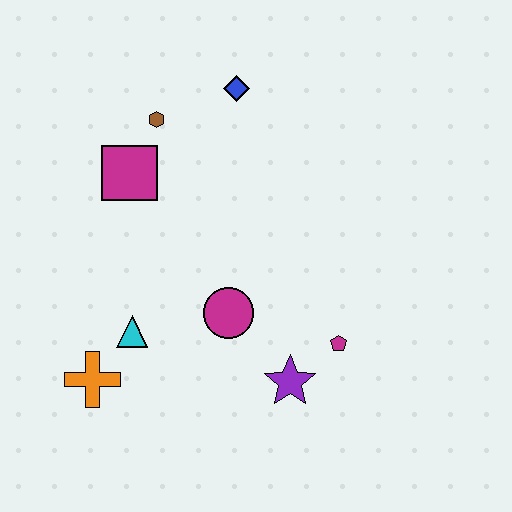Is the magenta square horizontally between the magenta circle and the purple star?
No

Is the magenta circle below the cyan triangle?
No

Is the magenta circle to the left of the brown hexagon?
No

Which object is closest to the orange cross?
The cyan triangle is closest to the orange cross.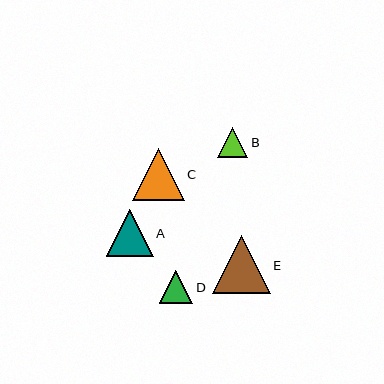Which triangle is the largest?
Triangle E is the largest with a size of approximately 57 pixels.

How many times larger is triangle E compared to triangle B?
Triangle E is approximately 1.9 times the size of triangle B.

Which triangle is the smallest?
Triangle B is the smallest with a size of approximately 30 pixels.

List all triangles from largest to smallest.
From largest to smallest: E, C, A, D, B.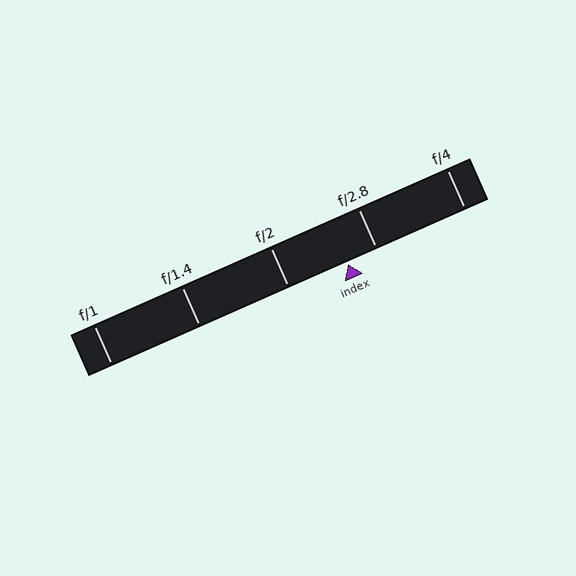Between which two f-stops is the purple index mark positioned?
The index mark is between f/2 and f/2.8.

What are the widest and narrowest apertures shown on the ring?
The widest aperture shown is f/1 and the narrowest is f/4.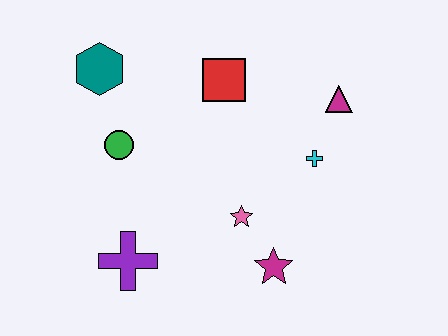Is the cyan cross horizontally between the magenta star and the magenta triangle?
Yes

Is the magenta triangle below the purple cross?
No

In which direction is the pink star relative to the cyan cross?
The pink star is to the left of the cyan cross.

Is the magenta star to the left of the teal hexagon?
No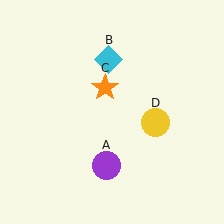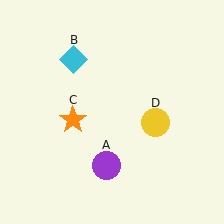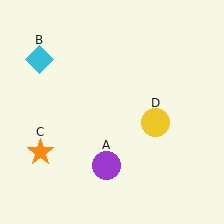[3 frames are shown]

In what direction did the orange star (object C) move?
The orange star (object C) moved down and to the left.